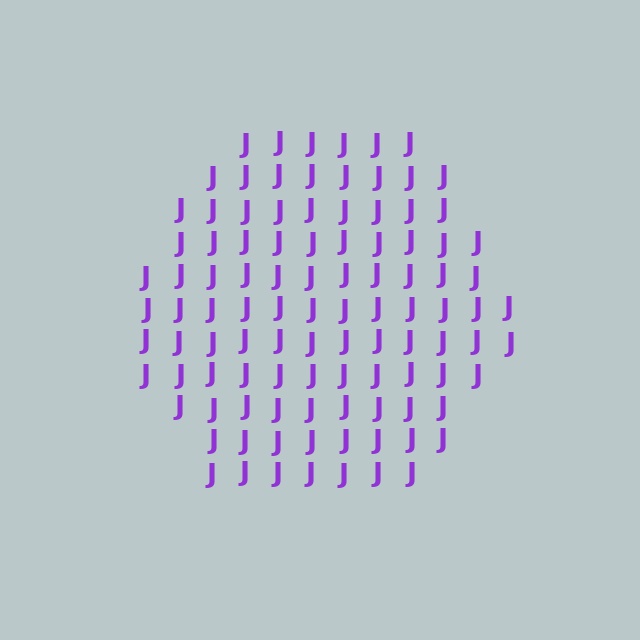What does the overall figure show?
The overall figure shows a hexagon.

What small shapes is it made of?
It is made of small letter J's.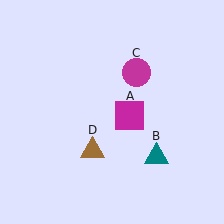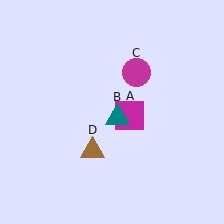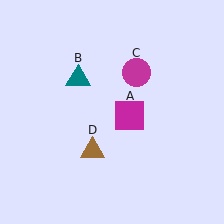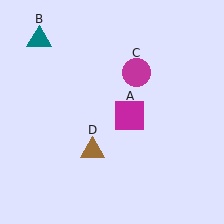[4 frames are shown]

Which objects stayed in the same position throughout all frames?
Magenta square (object A) and magenta circle (object C) and brown triangle (object D) remained stationary.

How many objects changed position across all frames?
1 object changed position: teal triangle (object B).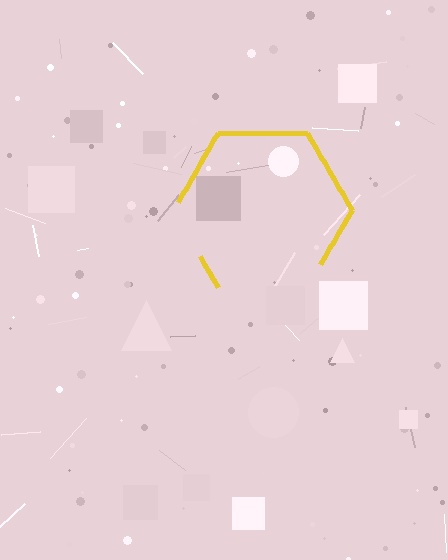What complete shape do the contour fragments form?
The contour fragments form a hexagon.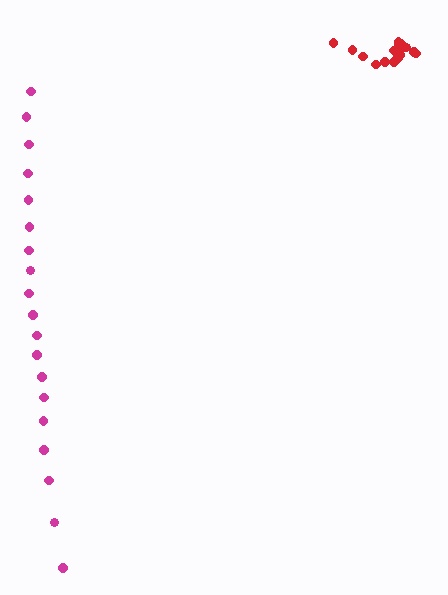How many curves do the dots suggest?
There are 2 distinct paths.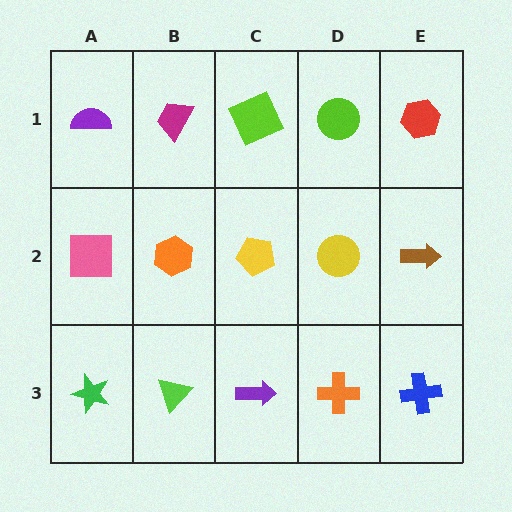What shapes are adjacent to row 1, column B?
An orange hexagon (row 2, column B), a purple semicircle (row 1, column A), a lime square (row 1, column C).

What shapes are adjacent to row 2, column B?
A magenta trapezoid (row 1, column B), a lime triangle (row 3, column B), a pink square (row 2, column A), a yellow pentagon (row 2, column C).